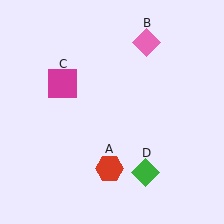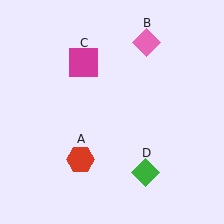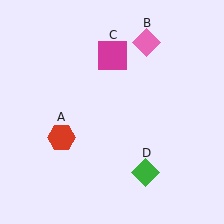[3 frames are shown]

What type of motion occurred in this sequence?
The red hexagon (object A), magenta square (object C) rotated clockwise around the center of the scene.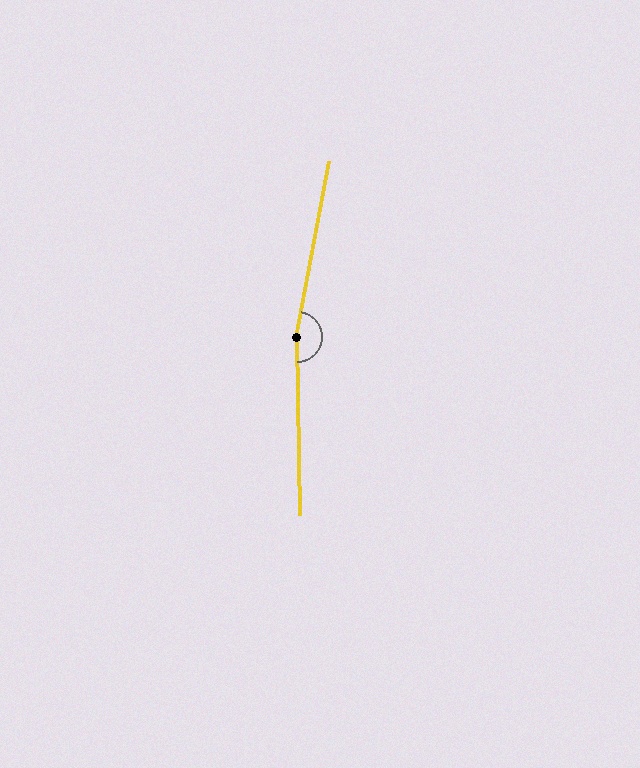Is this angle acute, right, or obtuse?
It is obtuse.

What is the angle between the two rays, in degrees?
Approximately 169 degrees.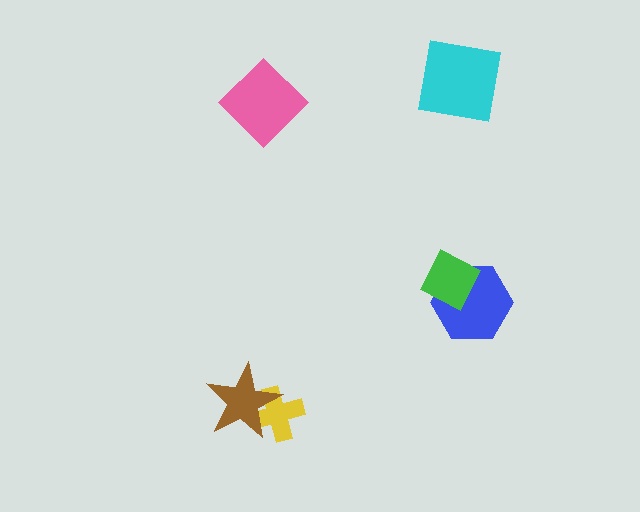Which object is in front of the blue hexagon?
The green diamond is in front of the blue hexagon.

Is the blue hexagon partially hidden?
Yes, it is partially covered by another shape.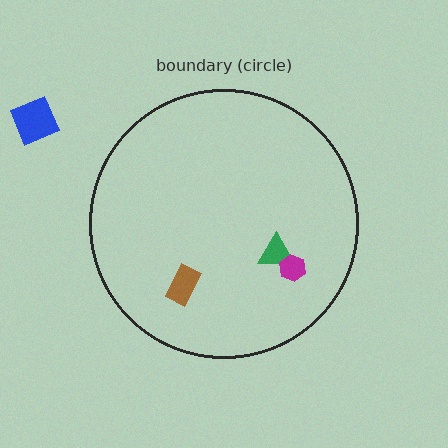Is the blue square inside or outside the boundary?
Outside.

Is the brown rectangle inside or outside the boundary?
Inside.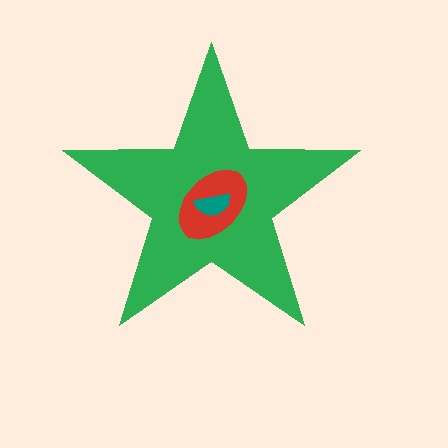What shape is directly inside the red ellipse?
The teal semicircle.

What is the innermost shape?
The teal semicircle.